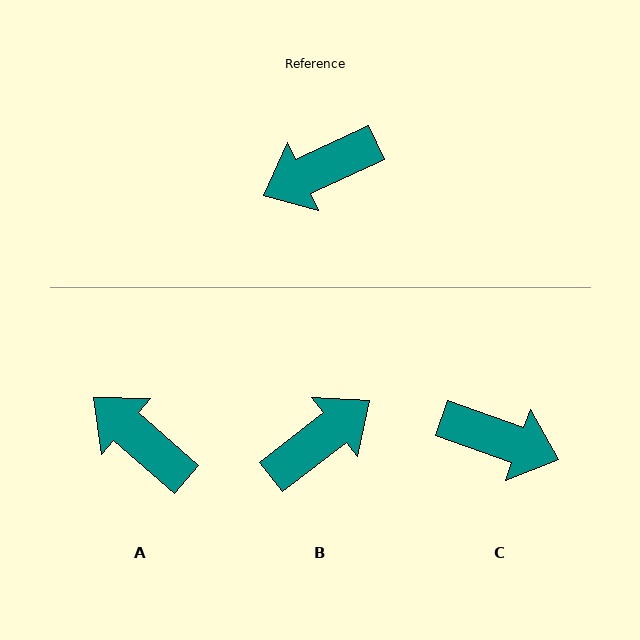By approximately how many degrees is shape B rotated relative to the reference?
Approximately 167 degrees clockwise.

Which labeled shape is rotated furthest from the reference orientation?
B, about 167 degrees away.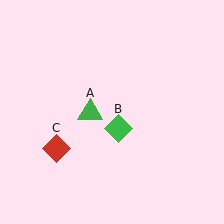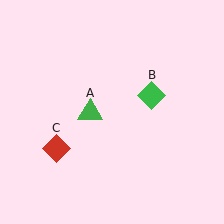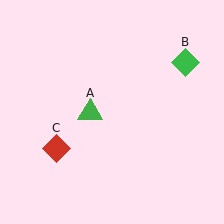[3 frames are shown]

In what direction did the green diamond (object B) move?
The green diamond (object B) moved up and to the right.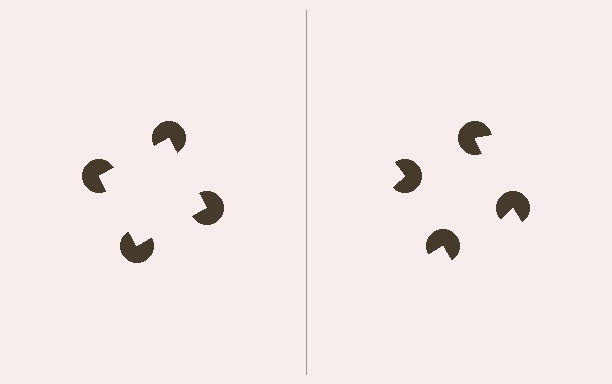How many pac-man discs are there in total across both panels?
8 — 4 on each side.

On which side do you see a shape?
An illusory square appears on the left side. On the right side the wedge cuts are rotated, so no coherent shape forms.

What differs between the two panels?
The pac-man discs are positioned identically on both sides; only the wedge orientations differ. On the left they align to a square; on the right they are misaligned.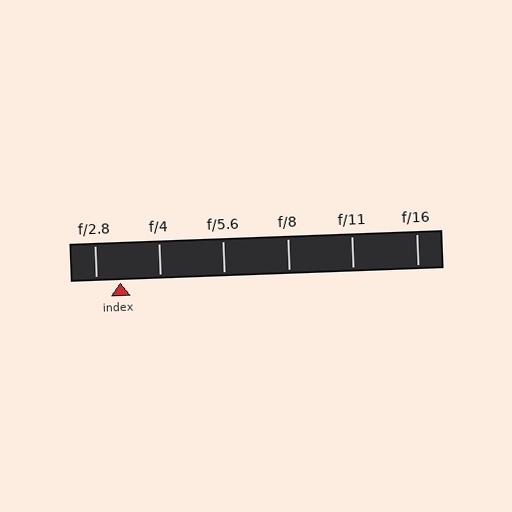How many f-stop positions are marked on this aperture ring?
There are 6 f-stop positions marked.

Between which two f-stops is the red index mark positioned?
The index mark is between f/2.8 and f/4.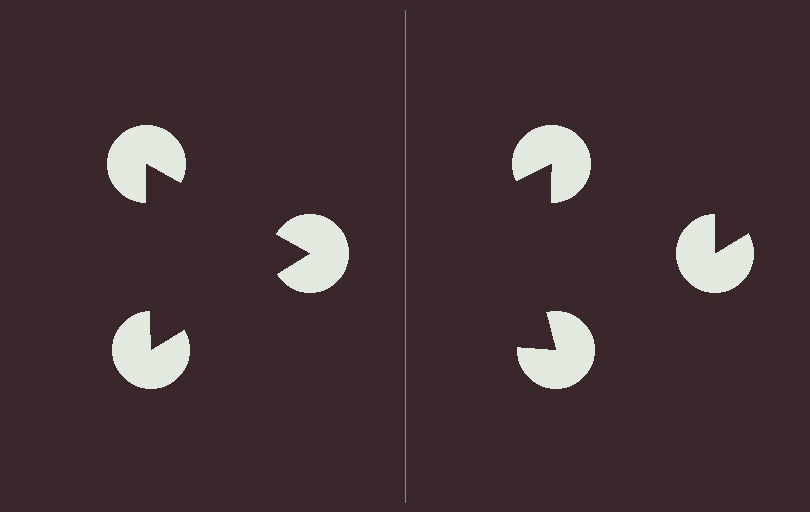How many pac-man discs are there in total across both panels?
6 — 3 on each side.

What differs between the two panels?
The pac-man discs are positioned identically on both sides; only the wedge orientations differ. On the left they align to a triangle; on the right they are misaligned.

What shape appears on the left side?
An illusory triangle.